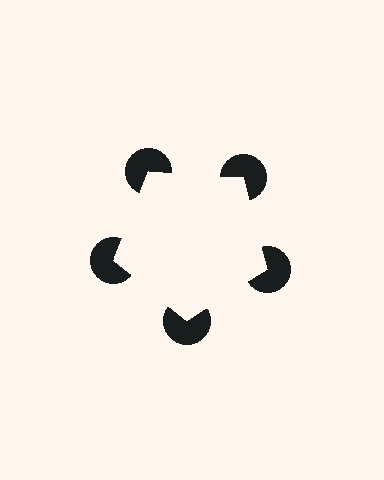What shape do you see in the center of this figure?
An illusory pentagon — its edges are inferred from the aligned wedge cuts in the pac-man discs, not physically drawn.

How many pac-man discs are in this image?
There are 5 — one at each vertex of the illusory pentagon.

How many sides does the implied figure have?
5 sides.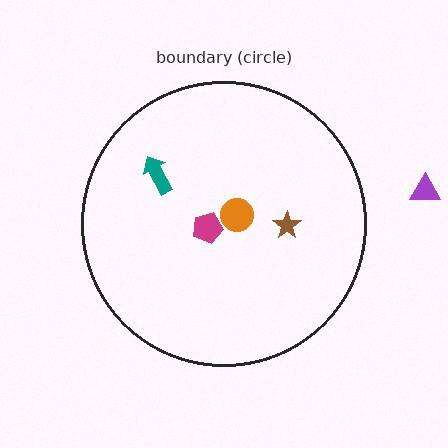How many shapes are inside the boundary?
4 inside, 1 outside.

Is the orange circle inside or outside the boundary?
Inside.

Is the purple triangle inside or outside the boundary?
Outside.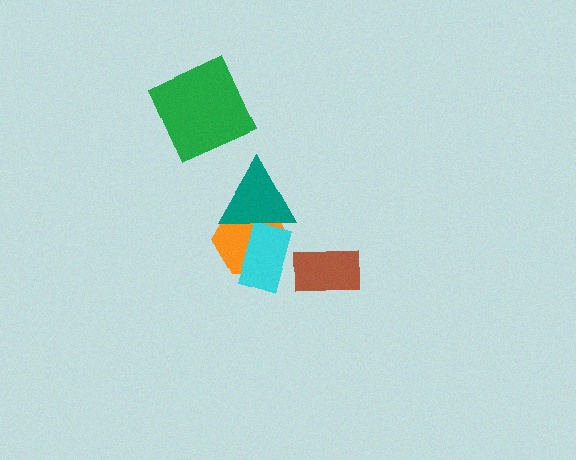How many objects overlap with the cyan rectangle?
2 objects overlap with the cyan rectangle.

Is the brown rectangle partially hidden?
No, no other shape covers it.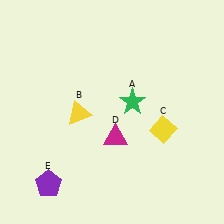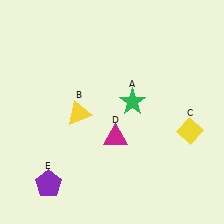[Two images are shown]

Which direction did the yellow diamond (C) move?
The yellow diamond (C) moved right.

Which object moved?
The yellow diamond (C) moved right.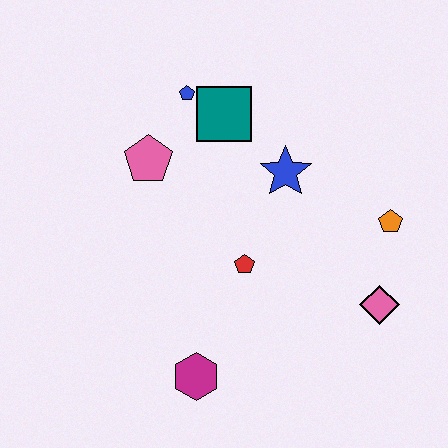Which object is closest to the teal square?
The blue pentagon is closest to the teal square.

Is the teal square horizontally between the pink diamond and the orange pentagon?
No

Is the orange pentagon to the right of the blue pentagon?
Yes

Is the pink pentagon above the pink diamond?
Yes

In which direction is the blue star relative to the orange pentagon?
The blue star is to the left of the orange pentagon.